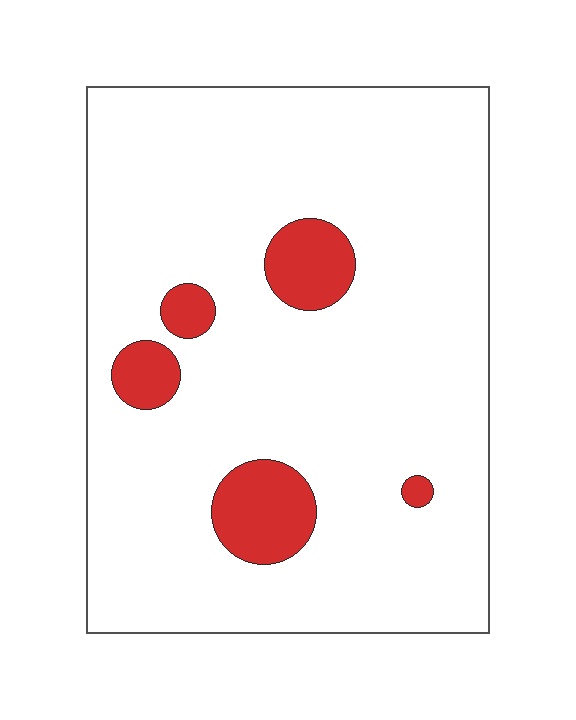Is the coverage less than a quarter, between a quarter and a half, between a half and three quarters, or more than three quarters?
Less than a quarter.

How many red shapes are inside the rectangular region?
5.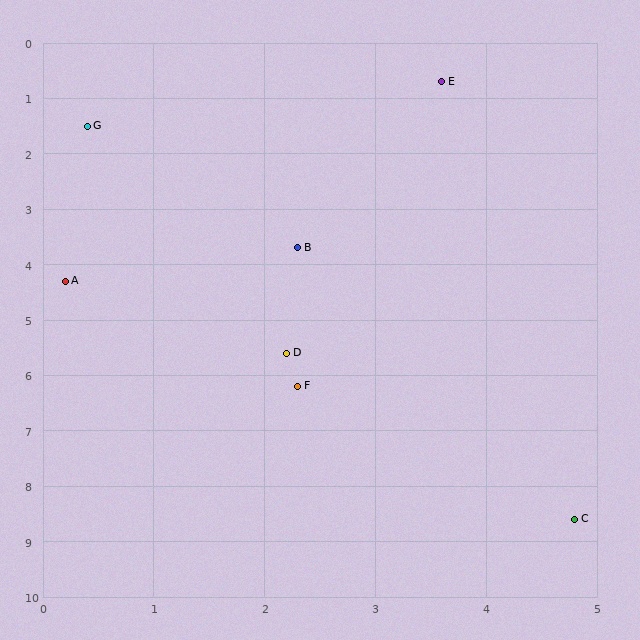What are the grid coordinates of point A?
Point A is at approximately (0.2, 4.3).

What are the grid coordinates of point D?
Point D is at approximately (2.2, 5.6).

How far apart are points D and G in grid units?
Points D and G are about 4.5 grid units apart.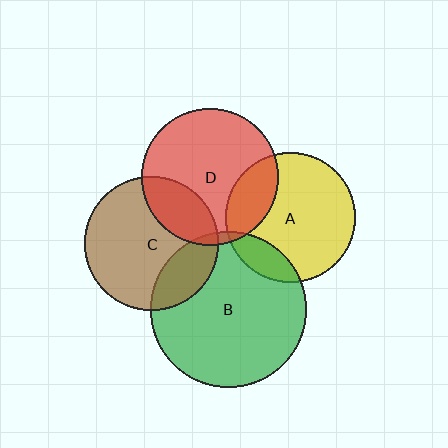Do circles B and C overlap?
Yes.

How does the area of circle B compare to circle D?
Approximately 1.3 times.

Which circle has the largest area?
Circle B (green).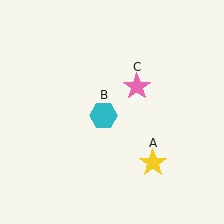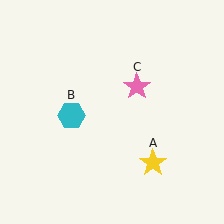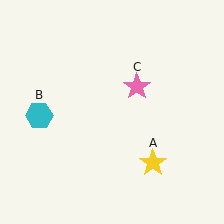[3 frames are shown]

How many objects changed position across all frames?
1 object changed position: cyan hexagon (object B).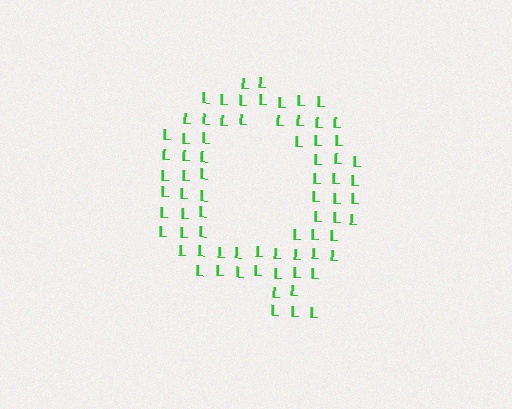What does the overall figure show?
The overall figure shows the letter Q.